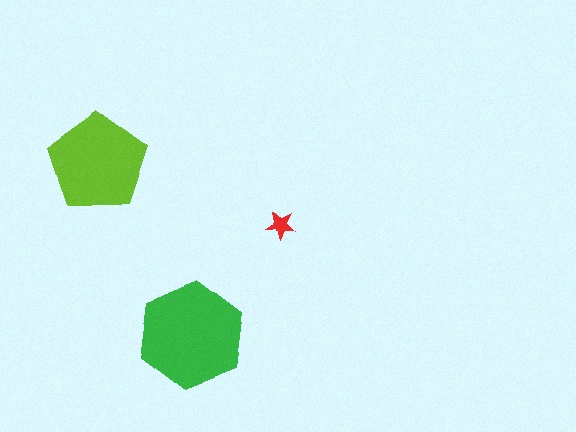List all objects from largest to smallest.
The green hexagon, the lime pentagon, the red star.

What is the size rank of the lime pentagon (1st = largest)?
2nd.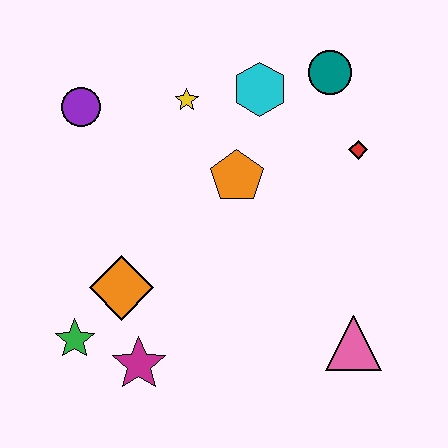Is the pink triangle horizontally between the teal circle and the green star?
No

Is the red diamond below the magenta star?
No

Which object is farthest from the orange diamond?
The teal circle is farthest from the orange diamond.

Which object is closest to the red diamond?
The teal circle is closest to the red diamond.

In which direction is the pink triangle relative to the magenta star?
The pink triangle is to the right of the magenta star.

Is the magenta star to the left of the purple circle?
No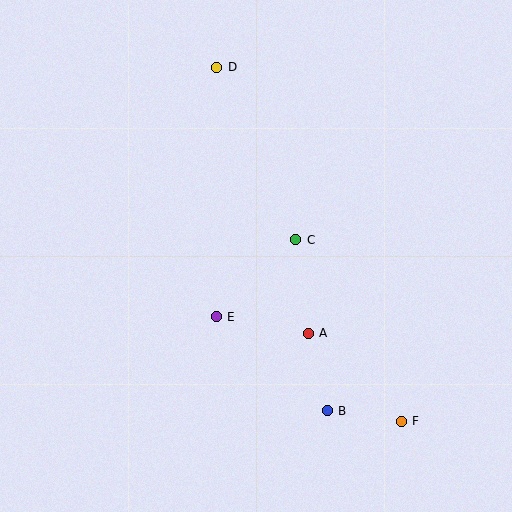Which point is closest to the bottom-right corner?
Point F is closest to the bottom-right corner.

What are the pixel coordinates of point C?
Point C is at (296, 240).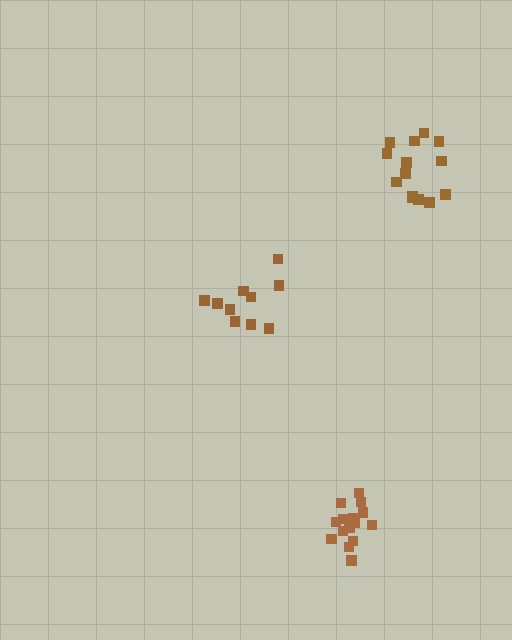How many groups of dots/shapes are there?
There are 3 groups.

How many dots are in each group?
Group 1: 14 dots, Group 2: 10 dots, Group 3: 15 dots (39 total).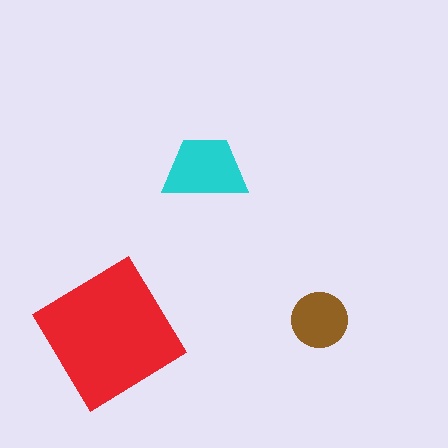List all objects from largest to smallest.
The red diamond, the cyan trapezoid, the brown circle.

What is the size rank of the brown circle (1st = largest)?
3rd.